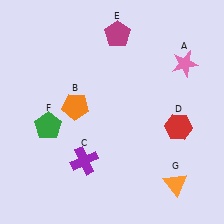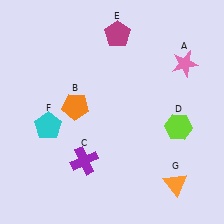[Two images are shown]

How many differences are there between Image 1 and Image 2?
There are 2 differences between the two images.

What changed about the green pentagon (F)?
In Image 1, F is green. In Image 2, it changed to cyan.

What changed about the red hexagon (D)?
In Image 1, D is red. In Image 2, it changed to lime.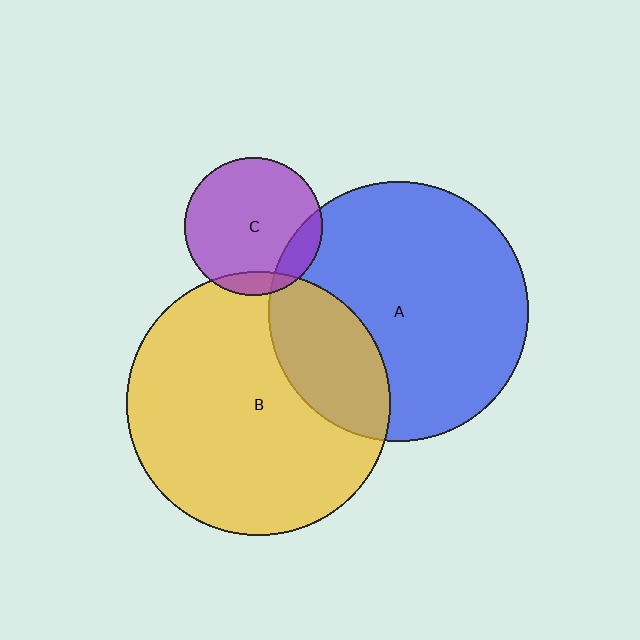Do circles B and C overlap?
Yes.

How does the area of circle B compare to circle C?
Approximately 3.6 times.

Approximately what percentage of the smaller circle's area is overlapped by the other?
Approximately 10%.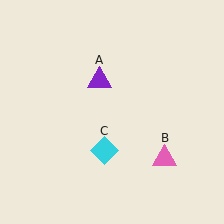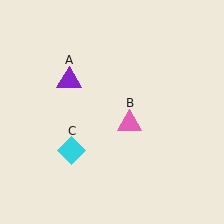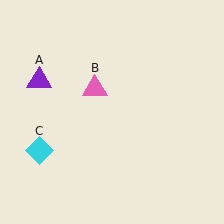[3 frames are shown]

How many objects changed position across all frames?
3 objects changed position: purple triangle (object A), pink triangle (object B), cyan diamond (object C).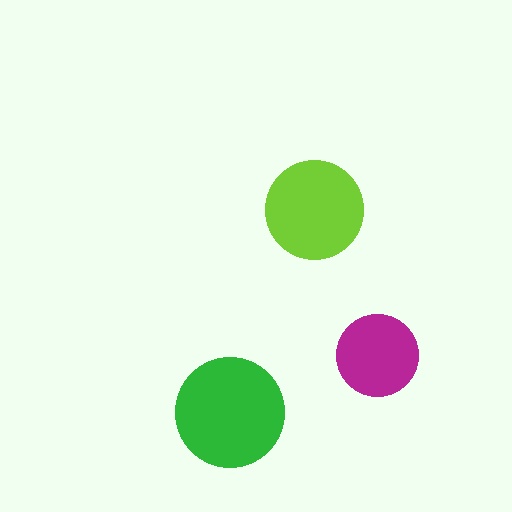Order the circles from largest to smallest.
the green one, the lime one, the magenta one.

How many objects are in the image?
There are 3 objects in the image.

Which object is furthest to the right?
The magenta circle is rightmost.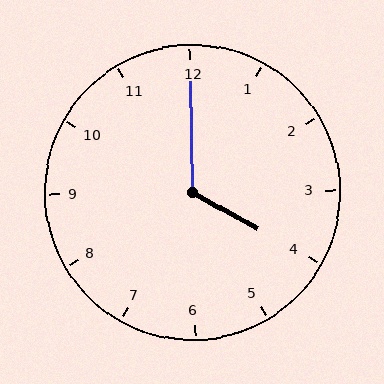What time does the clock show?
4:00.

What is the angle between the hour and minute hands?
Approximately 120 degrees.